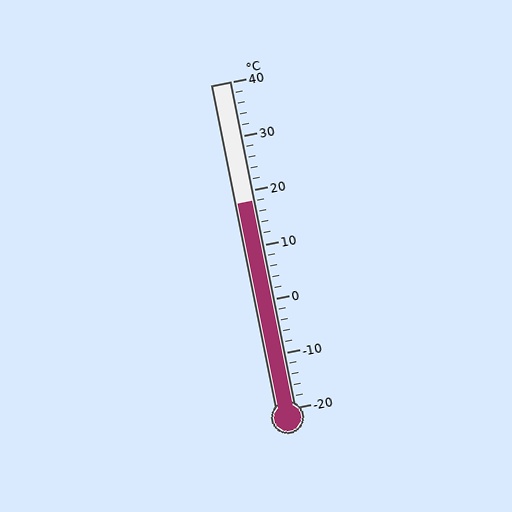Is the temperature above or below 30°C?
The temperature is below 30°C.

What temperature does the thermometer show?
The thermometer shows approximately 18°C.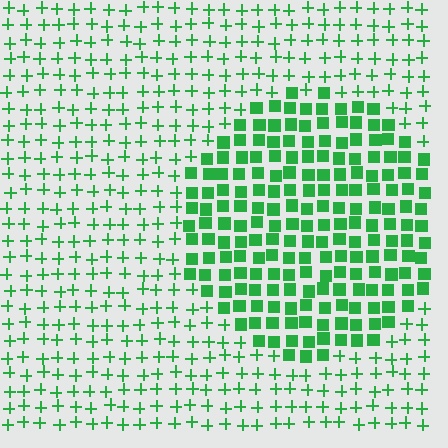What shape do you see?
I see a circle.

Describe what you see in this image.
The image is filled with small green elements arranged in a uniform grid. A circle-shaped region contains squares, while the surrounding area contains plus signs. The boundary is defined purely by the change in element shape.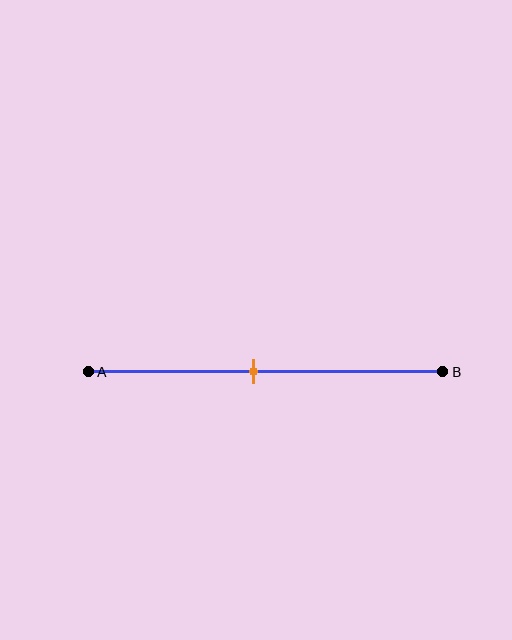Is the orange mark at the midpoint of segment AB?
No, the mark is at about 45% from A, not at the 50% midpoint.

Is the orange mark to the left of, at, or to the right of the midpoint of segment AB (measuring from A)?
The orange mark is to the left of the midpoint of segment AB.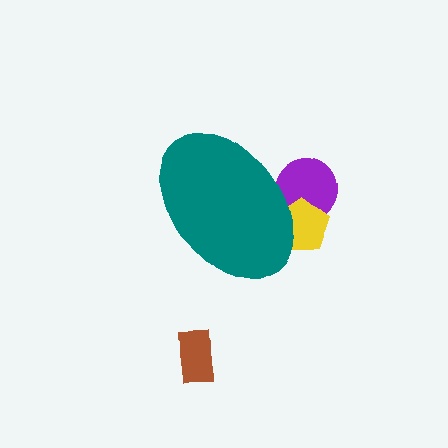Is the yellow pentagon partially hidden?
Yes, the yellow pentagon is partially hidden behind the teal ellipse.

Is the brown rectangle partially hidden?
No, the brown rectangle is fully visible.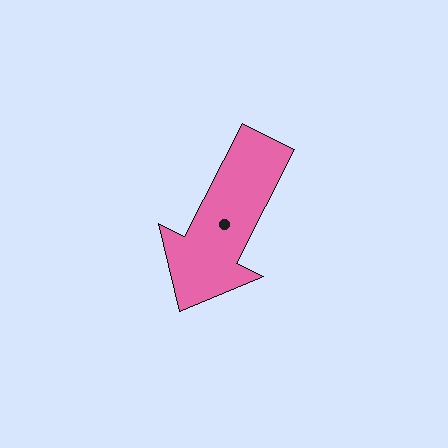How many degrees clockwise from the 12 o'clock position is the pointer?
Approximately 207 degrees.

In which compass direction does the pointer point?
Southwest.